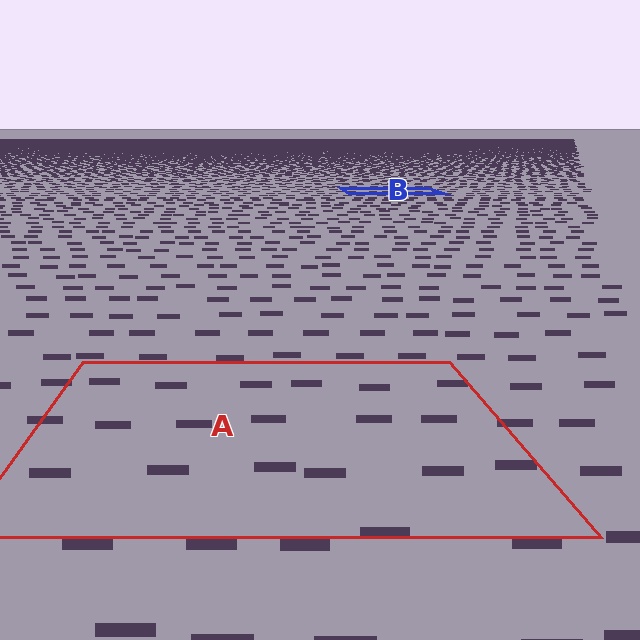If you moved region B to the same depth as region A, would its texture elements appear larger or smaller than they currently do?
They would appear larger. At a closer depth, the same texture elements are projected at a bigger on-screen size.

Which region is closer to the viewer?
Region A is closer. The texture elements there are larger and more spread out.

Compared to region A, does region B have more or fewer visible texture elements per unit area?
Region B has more texture elements per unit area — they are packed more densely because it is farther away.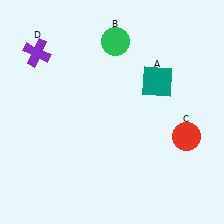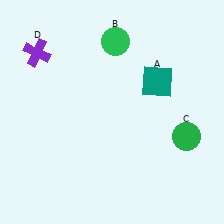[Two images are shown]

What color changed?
The circle (C) changed from red in Image 1 to green in Image 2.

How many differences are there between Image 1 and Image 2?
There is 1 difference between the two images.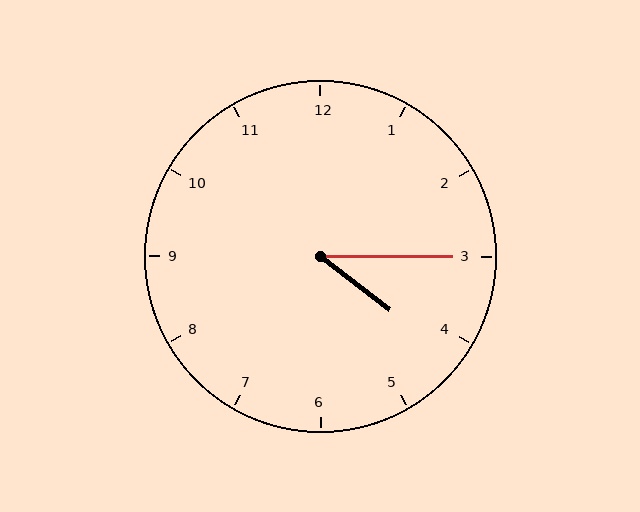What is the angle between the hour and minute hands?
Approximately 38 degrees.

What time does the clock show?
4:15.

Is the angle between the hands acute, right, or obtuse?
It is acute.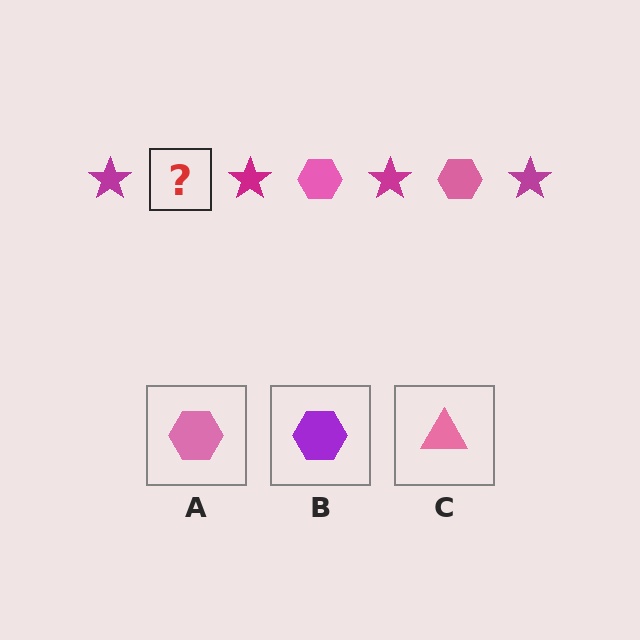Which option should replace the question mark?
Option A.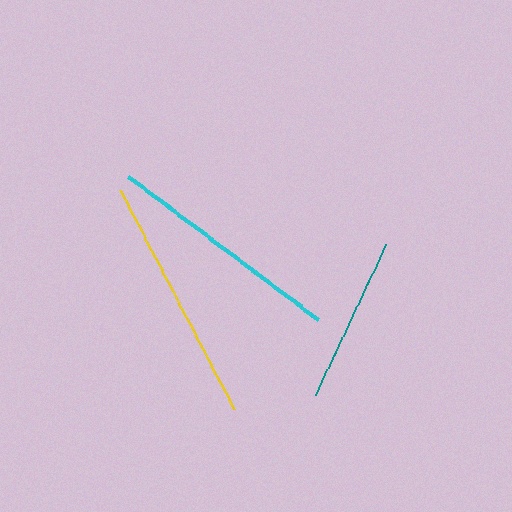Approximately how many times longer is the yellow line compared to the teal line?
The yellow line is approximately 1.5 times the length of the teal line.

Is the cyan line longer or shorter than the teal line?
The cyan line is longer than the teal line.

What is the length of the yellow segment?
The yellow segment is approximately 248 pixels long.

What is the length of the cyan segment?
The cyan segment is approximately 238 pixels long.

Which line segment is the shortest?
The teal line is the shortest at approximately 166 pixels.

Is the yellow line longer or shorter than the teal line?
The yellow line is longer than the teal line.